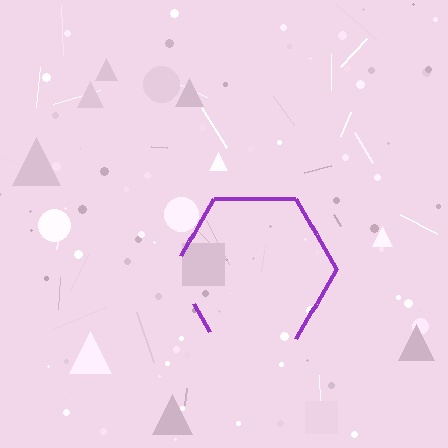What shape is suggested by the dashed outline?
The dashed outline suggests a hexagon.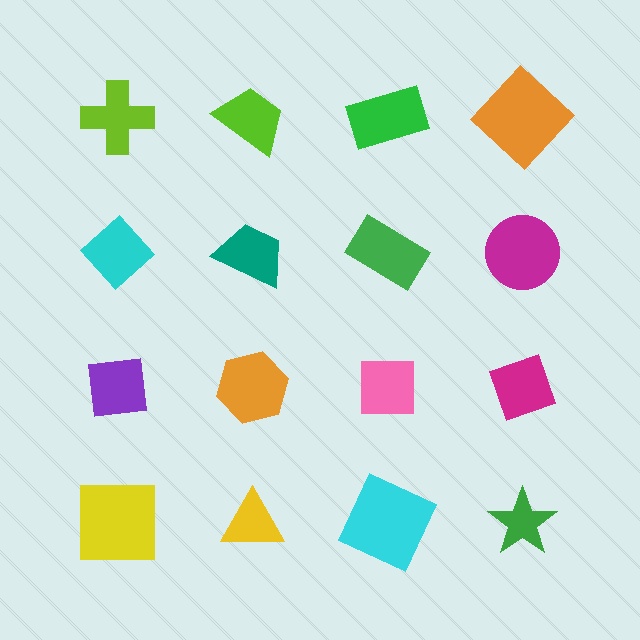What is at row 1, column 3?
A green rectangle.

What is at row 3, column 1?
A purple square.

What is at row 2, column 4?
A magenta circle.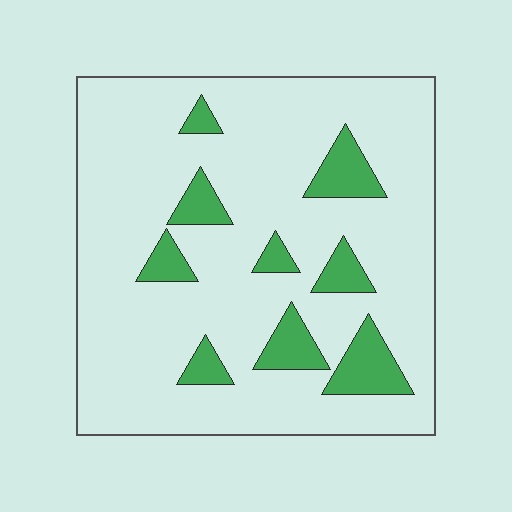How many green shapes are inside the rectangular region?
9.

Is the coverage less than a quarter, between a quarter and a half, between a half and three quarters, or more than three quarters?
Less than a quarter.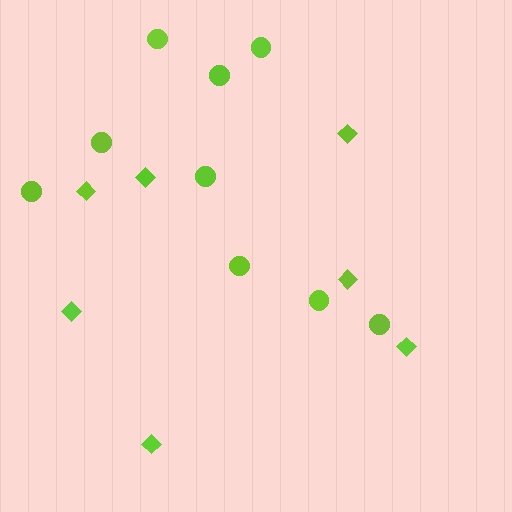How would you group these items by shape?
There are 2 groups: one group of diamonds (7) and one group of circles (9).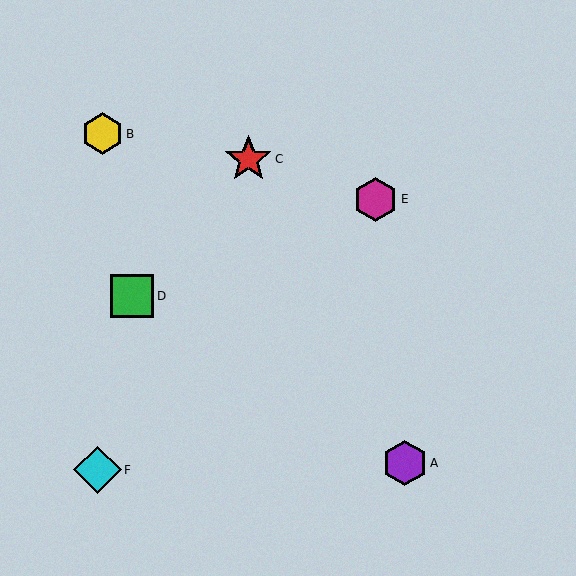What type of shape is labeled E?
Shape E is a magenta hexagon.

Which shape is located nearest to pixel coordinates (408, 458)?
The purple hexagon (labeled A) at (405, 463) is nearest to that location.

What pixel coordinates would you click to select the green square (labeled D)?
Click at (132, 296) to select the green square D.